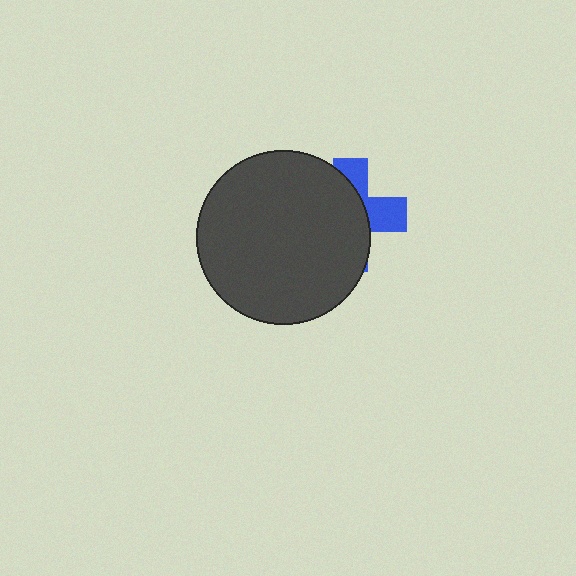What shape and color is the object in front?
The object in front is a dark gray circle.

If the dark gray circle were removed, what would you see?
You would see the complete blue cross.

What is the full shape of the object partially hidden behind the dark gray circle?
The partially hidden object is a blue cross.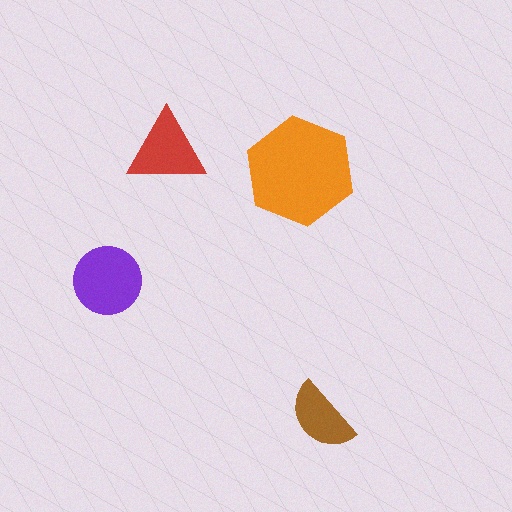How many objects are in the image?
There are 4 objects in the image.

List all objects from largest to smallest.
The orange hexagon, the purple circle, the red triangle, the brown semicircle.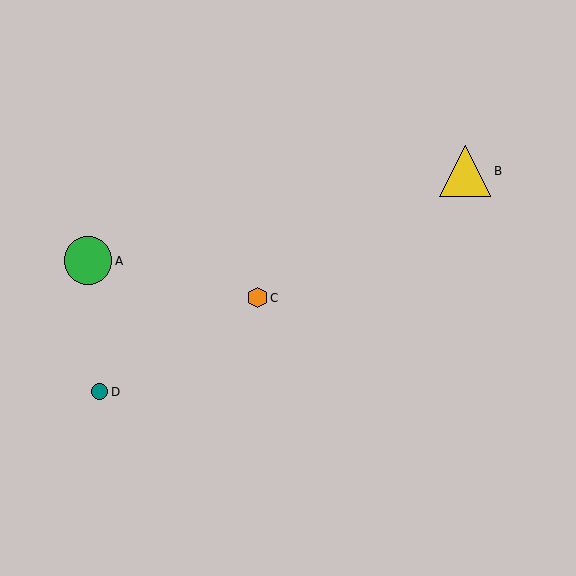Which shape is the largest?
The yellow triangle (labeled B) is the largest.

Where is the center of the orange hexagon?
The center of the orange hexagon is at (258, 298).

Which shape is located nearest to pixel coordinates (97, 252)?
The green circle (labeled A) at (88, 261) is nearest to that location.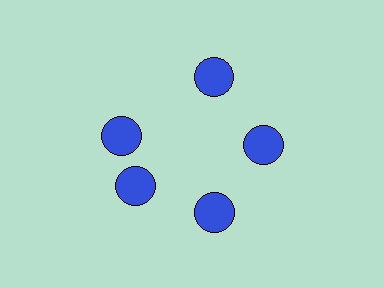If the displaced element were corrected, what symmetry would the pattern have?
It would have 5-fold rotational symmetry — the pattern would map onto itself every 72 degrees.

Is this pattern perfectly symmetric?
No. The 5 blue circles are arranged in a ring, but one element near the 10 o'clock position is rotated out of alignment along the ring, breaking the 5-fold rotational symmetry.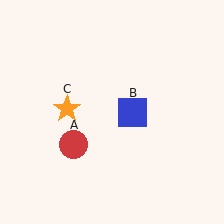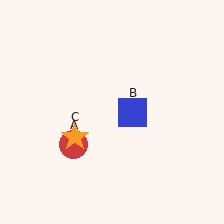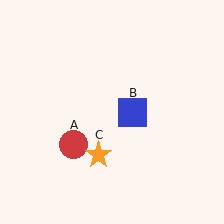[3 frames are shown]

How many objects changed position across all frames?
1 object changed position: orange star (object C).